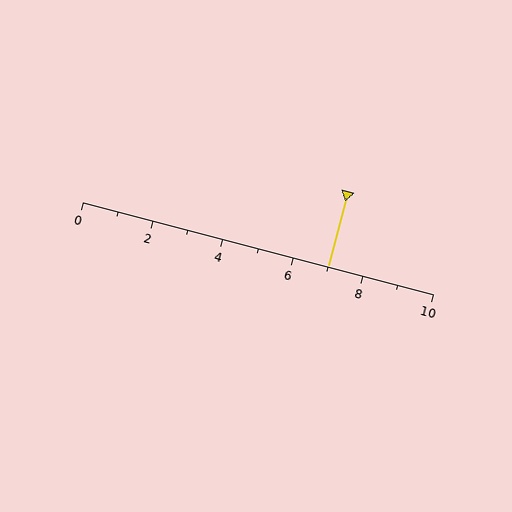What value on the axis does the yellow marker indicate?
The marker indicates approximately 7.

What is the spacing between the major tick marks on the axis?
The major ticks are spaced 2 apart.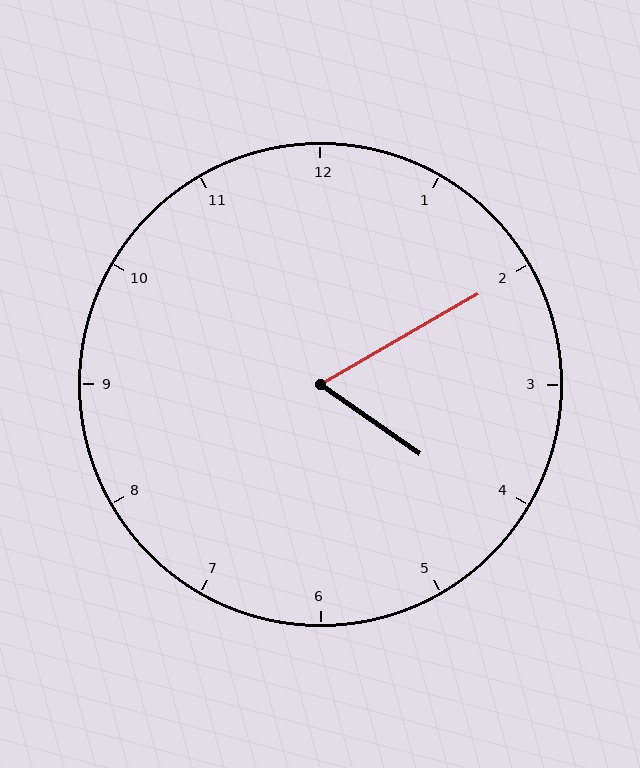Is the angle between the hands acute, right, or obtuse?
It is acute.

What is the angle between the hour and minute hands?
Approximately 65 degrees.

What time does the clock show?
4:10.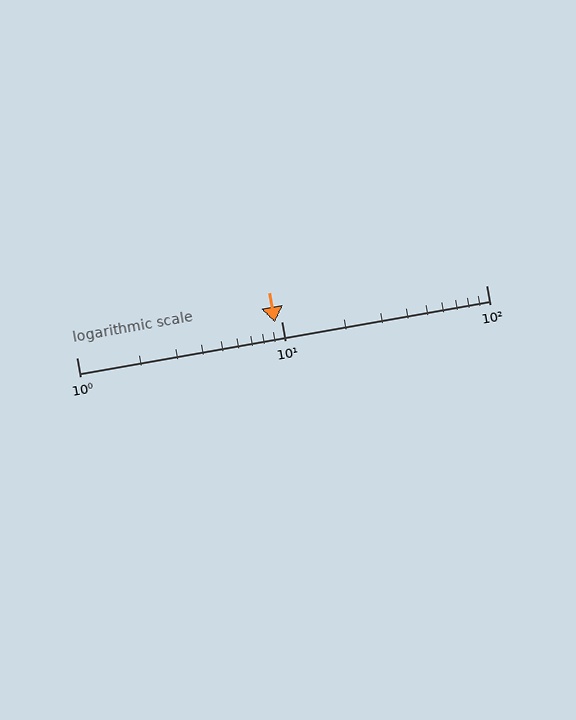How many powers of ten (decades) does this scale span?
The scale spans 2 decades, from 1 to 100.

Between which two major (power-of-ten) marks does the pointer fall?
The pointer is between 1 and 10.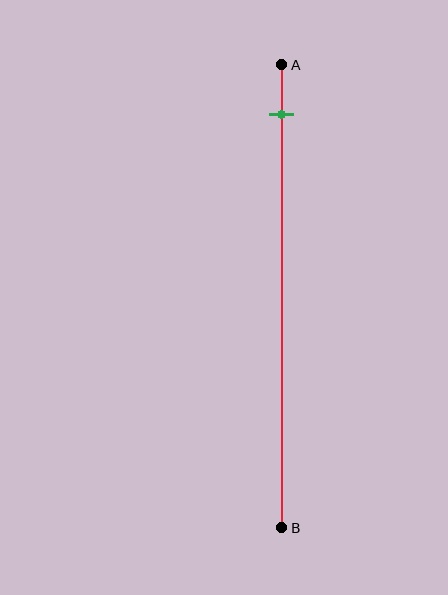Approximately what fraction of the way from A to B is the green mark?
The green mark is approximately 10% of the way from A to B.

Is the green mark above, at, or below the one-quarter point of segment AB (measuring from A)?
The green mark is above the one-quarter point of segment AB.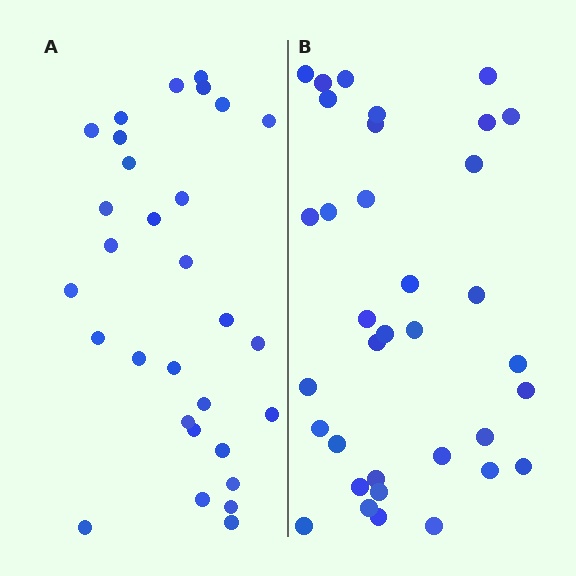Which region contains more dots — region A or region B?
Region B (the right region) has more dots.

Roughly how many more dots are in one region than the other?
Region B has about 5 more dots than region A.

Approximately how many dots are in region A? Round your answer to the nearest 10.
About 30 dots.